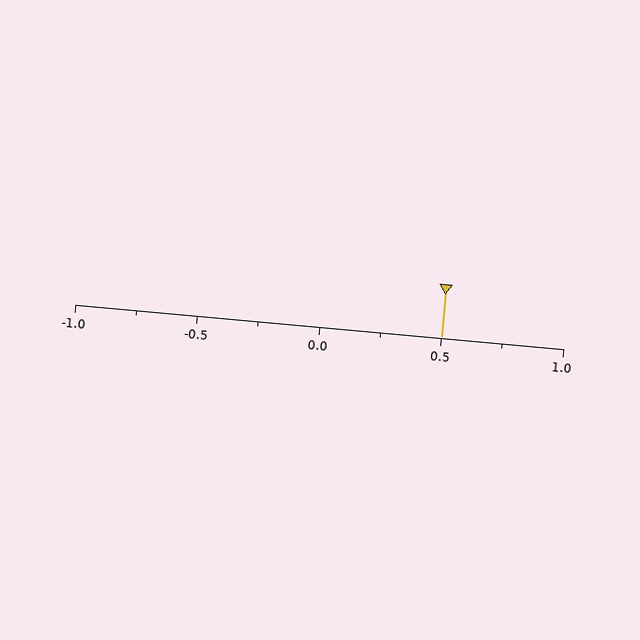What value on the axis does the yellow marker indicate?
The marker indicates approximately 0.5.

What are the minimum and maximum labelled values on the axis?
The axis runs from -1.0 to 1.0.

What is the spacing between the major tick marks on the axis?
The major ticks are spaced 0.5 apart.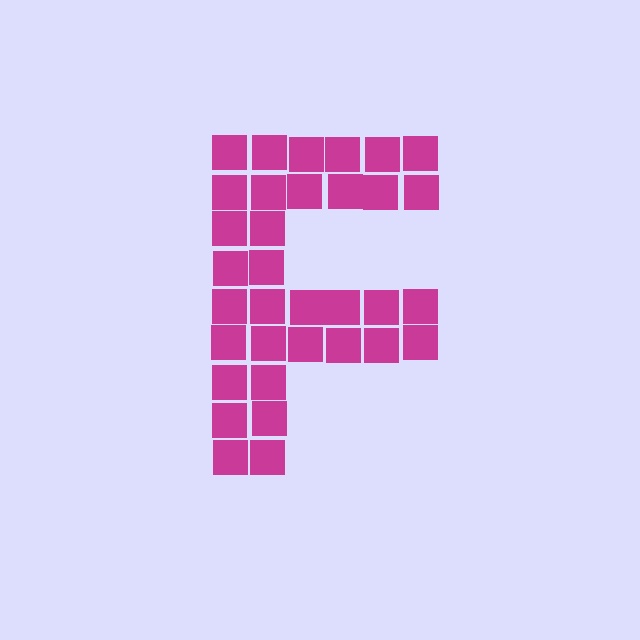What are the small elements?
The small elements are squares.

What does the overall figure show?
The overall figure shows the letter F.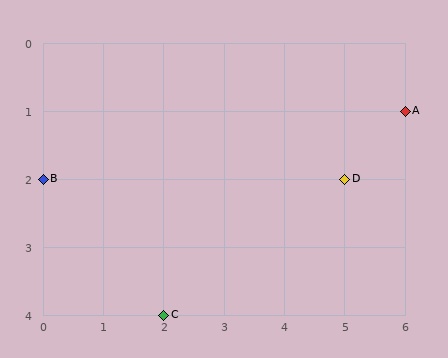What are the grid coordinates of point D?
Point D is at grid coordinates (5, 2).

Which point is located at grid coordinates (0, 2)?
Point B is at (0, 2).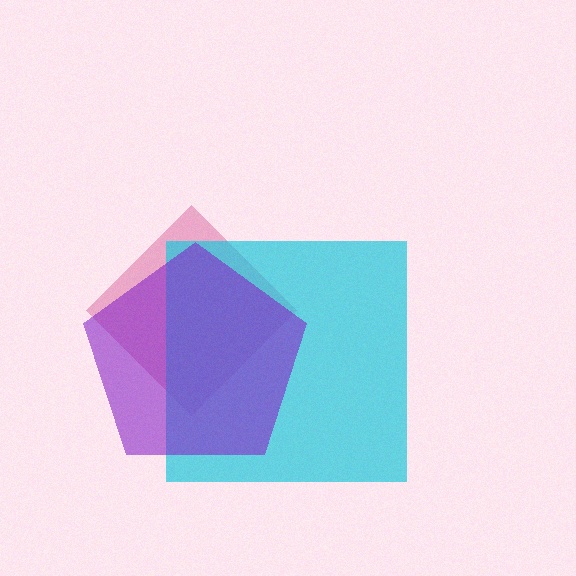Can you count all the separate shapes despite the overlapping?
Yes, there are 3 separate shapes.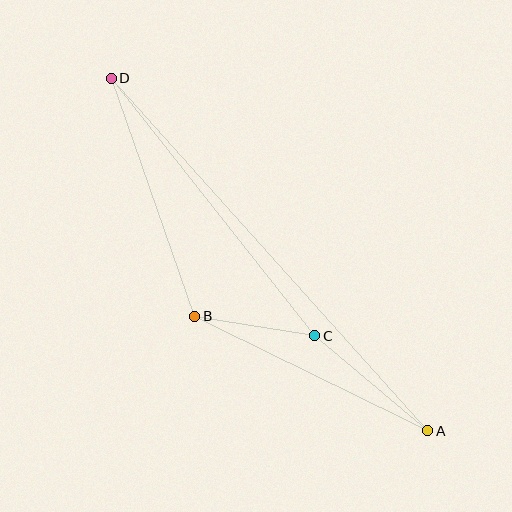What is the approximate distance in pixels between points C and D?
The distance between C and D is approximately 328 pixels.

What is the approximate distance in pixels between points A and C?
The distance between A and C is approximately 148 pixels.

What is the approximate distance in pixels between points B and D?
The distance between B and D is approximately 252 pixels.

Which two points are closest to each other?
Points B and C are closest to each other.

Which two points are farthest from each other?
Points A and D are farthest from each other.